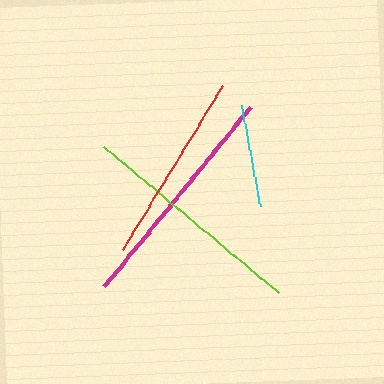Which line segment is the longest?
The magenta line is the longest at approximately 232 pixels.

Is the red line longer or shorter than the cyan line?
The red line is longer than the cyan line.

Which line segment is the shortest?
The cyan line is the shortest at approximately 103 pixels.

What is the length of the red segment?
The red segment is approximately 192 pixels long.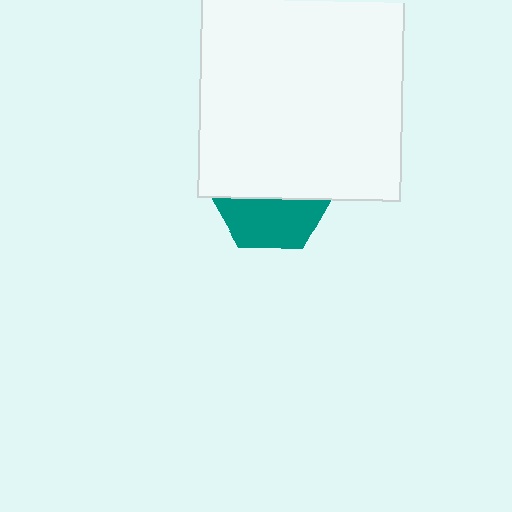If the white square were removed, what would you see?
You would see the complete teal hexagon.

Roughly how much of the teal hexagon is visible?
A small part of it is visible (roughly 41%).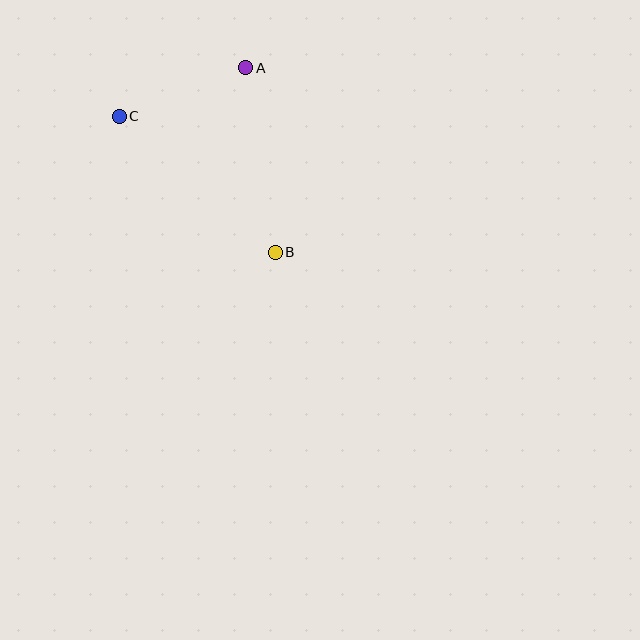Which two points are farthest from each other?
Points B and C are farthest from each other.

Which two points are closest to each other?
Points A and C are closest to each other.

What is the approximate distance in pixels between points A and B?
The distance between A and B is approximately 187 pixels.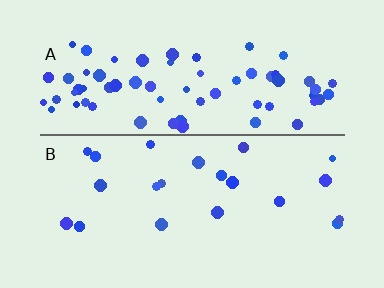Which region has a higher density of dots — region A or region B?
A (the top).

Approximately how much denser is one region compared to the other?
Approximately 3.2× — region A over region B.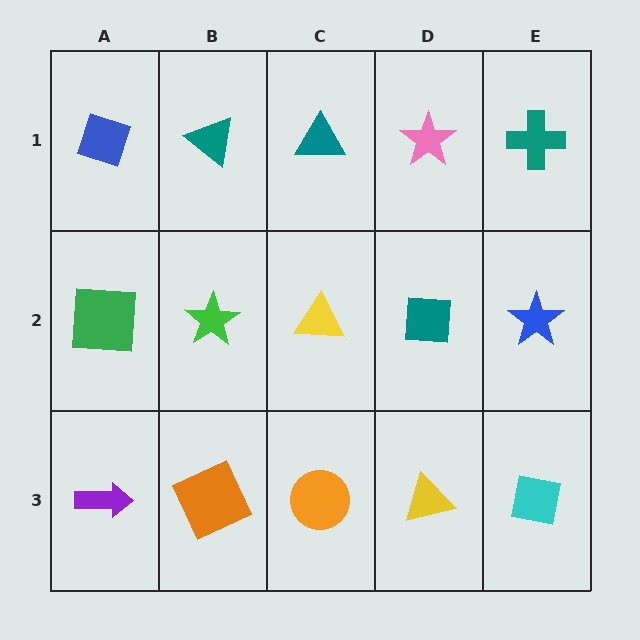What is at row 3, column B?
An orange square.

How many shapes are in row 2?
5 shapes.